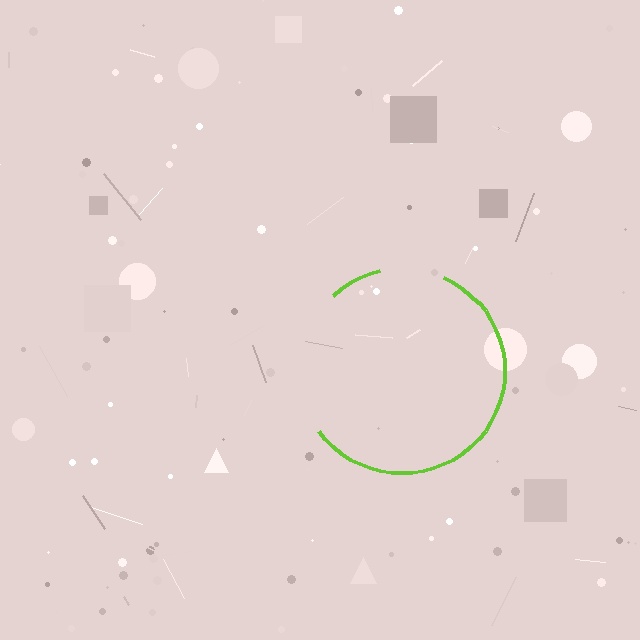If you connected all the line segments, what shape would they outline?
They would outline a circle.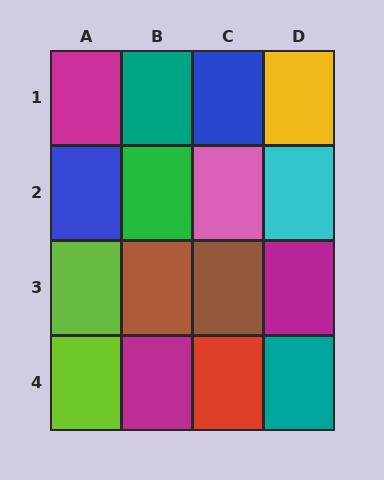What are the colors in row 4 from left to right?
Lime, magenta, red, teal.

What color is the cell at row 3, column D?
Magenta.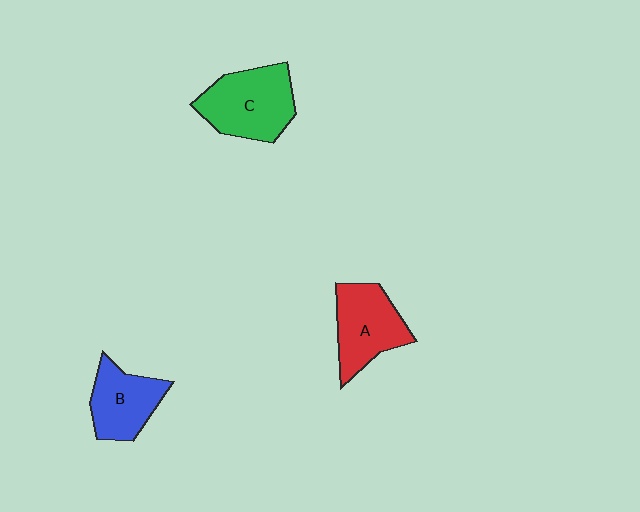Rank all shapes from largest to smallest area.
From largest to smallest: C (green), A (red), B (blue).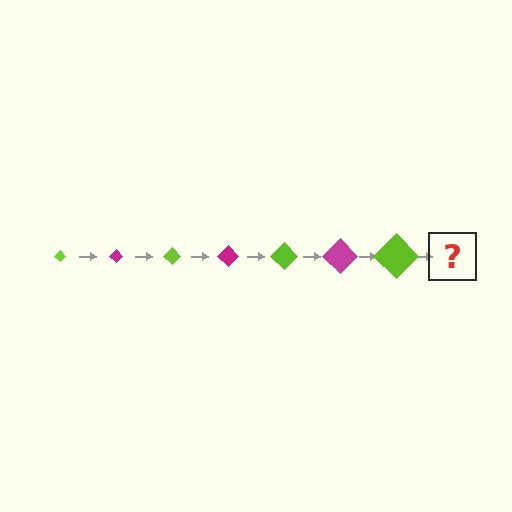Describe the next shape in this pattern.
It should be a magenta diamond, larger than the previous one.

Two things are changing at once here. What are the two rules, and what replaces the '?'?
The two rules are that the diamond grows larger each step and the color cycles through lime and magenta. The '?' should be a magenta diamond, larger than the previous one.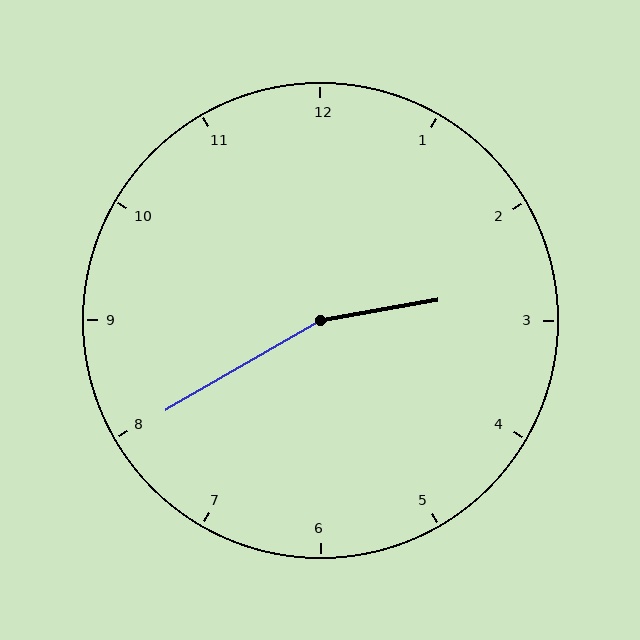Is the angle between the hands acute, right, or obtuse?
It is obtuse.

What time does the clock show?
2:40.